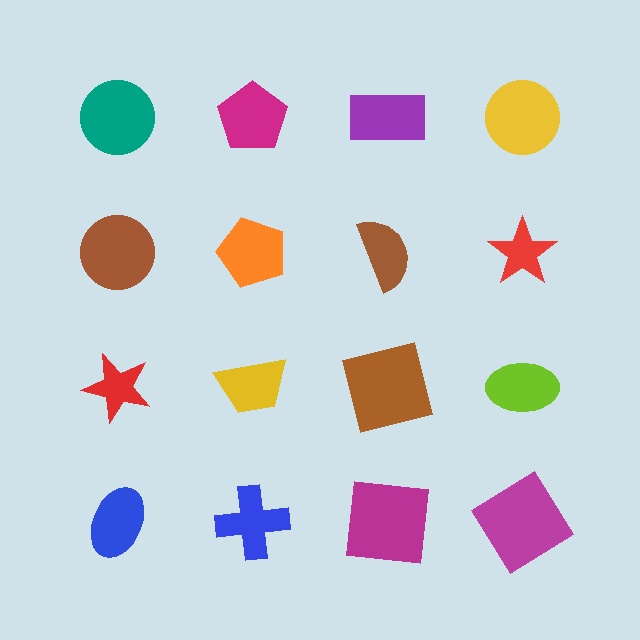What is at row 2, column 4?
A red star.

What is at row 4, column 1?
A blue ellipse.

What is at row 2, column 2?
An orange pentagon.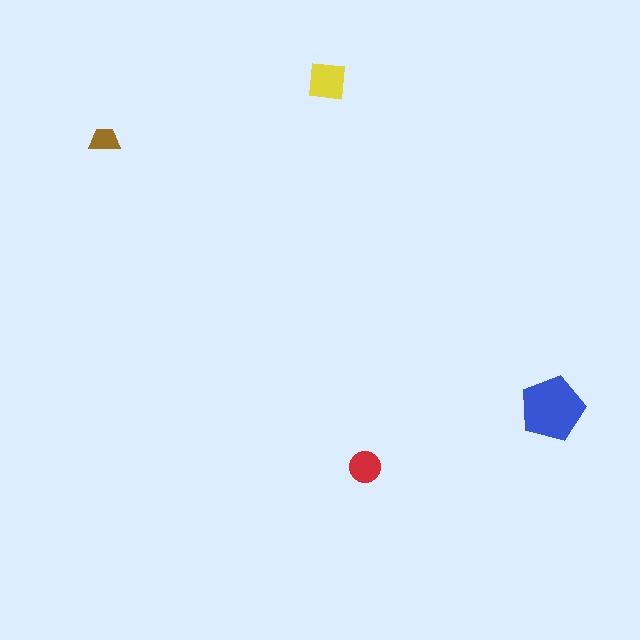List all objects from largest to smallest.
The blue pentagon, the yellow square, the red circle, the brown trapezoid.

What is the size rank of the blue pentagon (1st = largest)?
1st.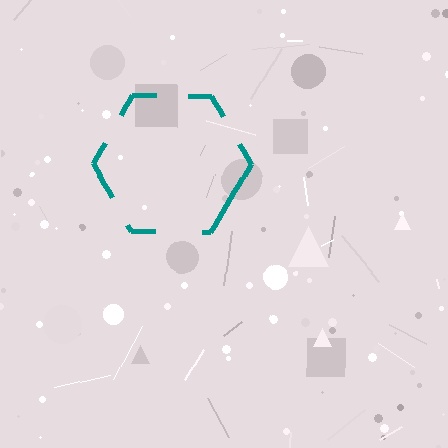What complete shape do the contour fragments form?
The contour fragments form a hexagon.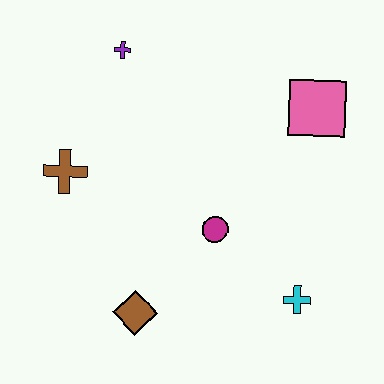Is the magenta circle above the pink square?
No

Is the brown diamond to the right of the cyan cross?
No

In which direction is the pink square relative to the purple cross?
The pink square is to the right of the purple cross.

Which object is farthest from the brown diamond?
The pink square is farthest from the brown diamond.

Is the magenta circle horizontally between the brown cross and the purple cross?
No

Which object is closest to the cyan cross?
The magenta circle is closest to the cyan cross.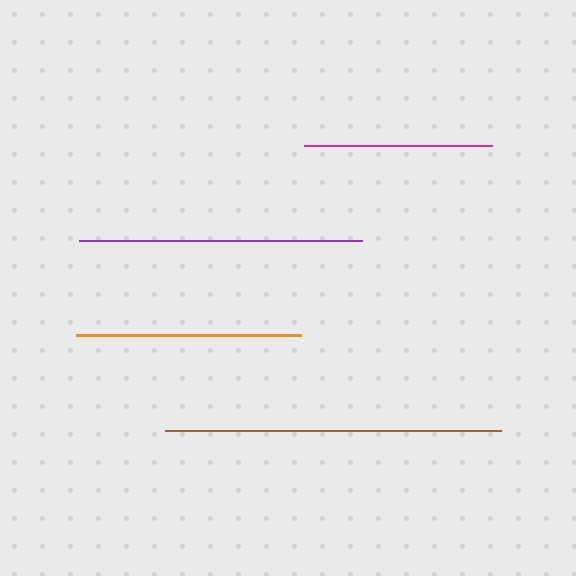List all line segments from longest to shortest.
From longest to shortest: brown, purple, orange, magenta.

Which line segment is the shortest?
The magenta line is the shortest at approximately 188 pixels.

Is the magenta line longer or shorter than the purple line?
The purple line is longer than the magenta line.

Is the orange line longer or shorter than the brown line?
The brown line is longer than the orange line.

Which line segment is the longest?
The brown line is the longest at approximately 336 pixels.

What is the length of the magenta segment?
The magenta segment is approximately 188 pixels long.